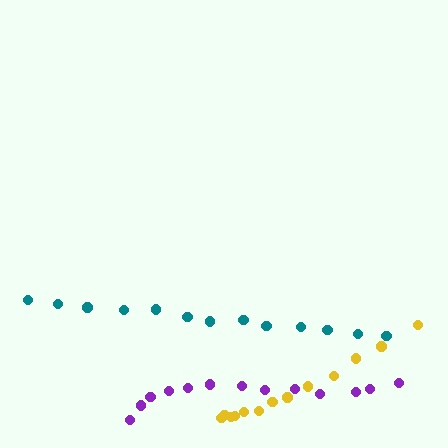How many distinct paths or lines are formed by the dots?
There are 3 distinct paths.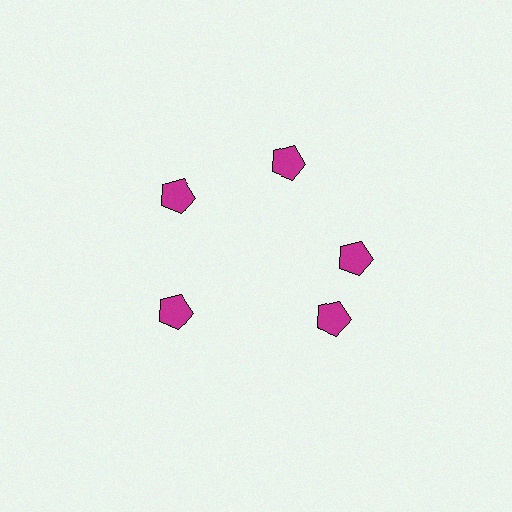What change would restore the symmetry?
The symmetry would be restored by rotating it back into even spacing with its neighbors so that all 5 pentagons sit at equal angles and equal distance from the center.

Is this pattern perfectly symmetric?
No. The 5 magenta pentagons are arranged in a ring, but one element near the 5 o'clock position is rotated out of alignment along the ring, breaking the 5-fold rotational symmetry.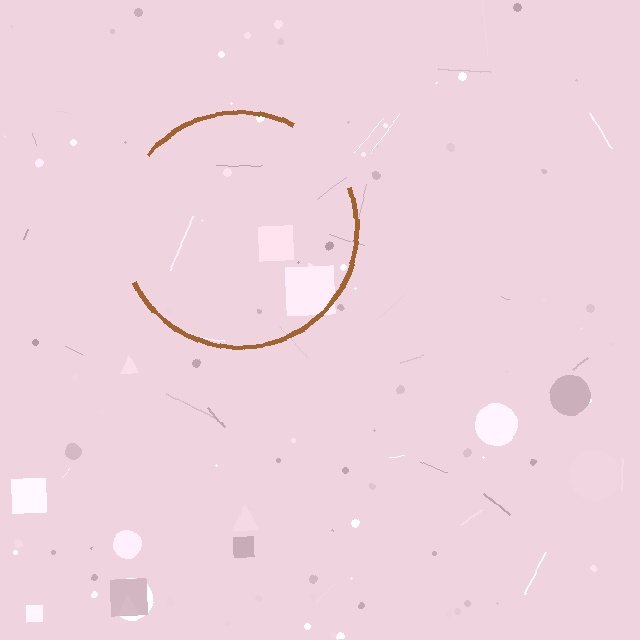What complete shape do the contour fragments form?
The contour fragments form a circle.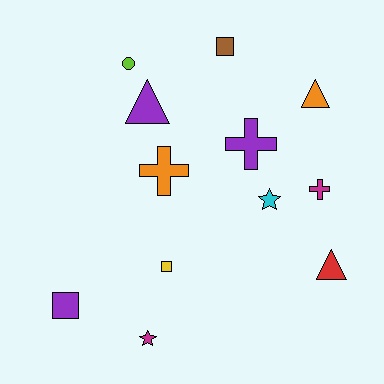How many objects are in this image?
There are 12 objects.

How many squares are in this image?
There are 3 squares.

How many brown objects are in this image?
There is 1 brown object.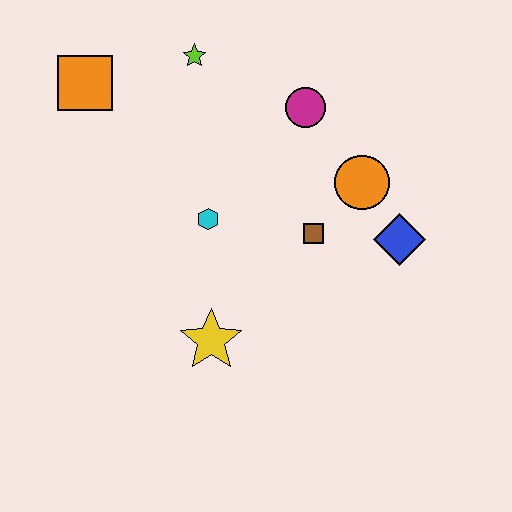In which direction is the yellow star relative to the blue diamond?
The yellow star is to the left of the blue diamond.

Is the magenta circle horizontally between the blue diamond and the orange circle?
No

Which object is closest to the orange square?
The lime star is closest to the orange square.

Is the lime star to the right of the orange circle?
No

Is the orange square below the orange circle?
No